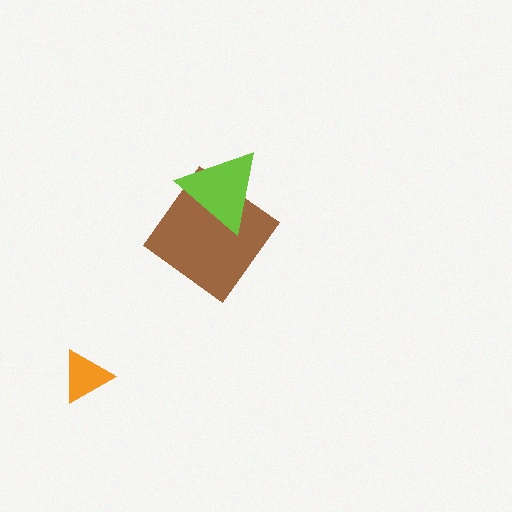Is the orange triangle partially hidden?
No, no other shape covers it.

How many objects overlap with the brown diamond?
1 object overlaps with the brown diamond.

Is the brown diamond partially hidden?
Yes, it is partially covered by another shape.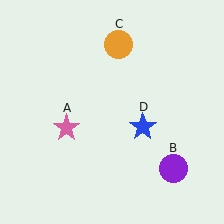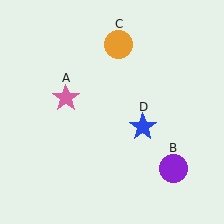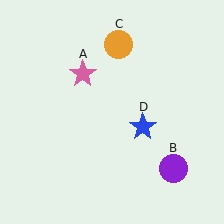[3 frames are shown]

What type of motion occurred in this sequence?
The pink star (object A) rotated clockwise around the center of the scene.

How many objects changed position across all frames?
1 object changed position: pink star (object A).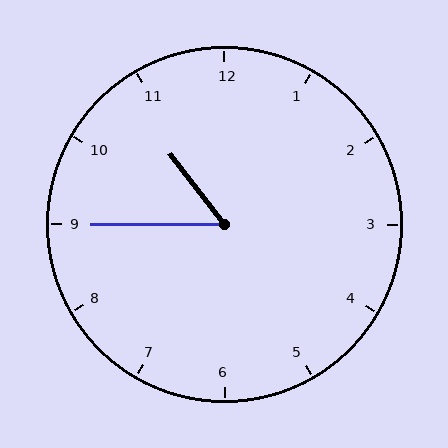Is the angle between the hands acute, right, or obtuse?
It is acute.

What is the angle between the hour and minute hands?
Approximately 52 degrees.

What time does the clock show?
10:45.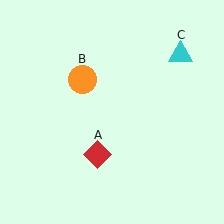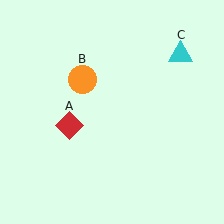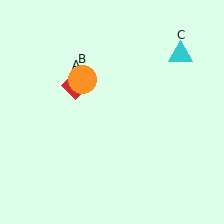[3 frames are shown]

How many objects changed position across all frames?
1 object changed position: red diamond (object A).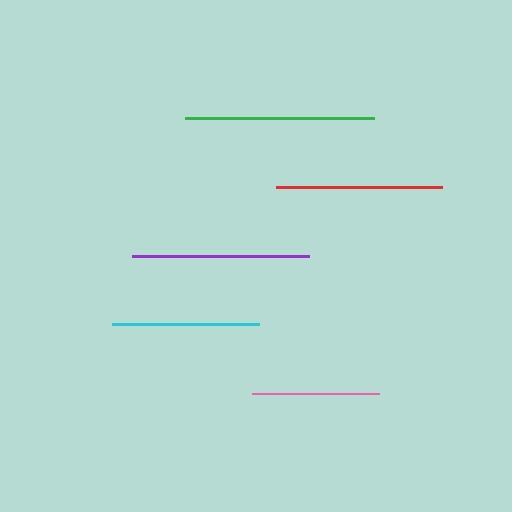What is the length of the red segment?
The red segment is approximately 167 pixels long.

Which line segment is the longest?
The green line is the longest at approximately 188 pixels.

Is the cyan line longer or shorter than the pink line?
The cyan line is longer than the pink line.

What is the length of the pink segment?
The pink segment is approximately 127 pixels long.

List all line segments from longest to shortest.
From longest to shortest: green, purple, red, cyan, pink.